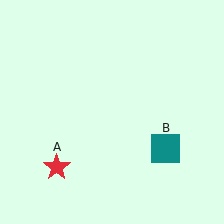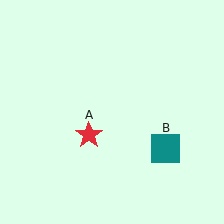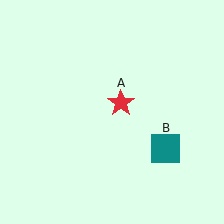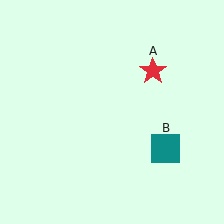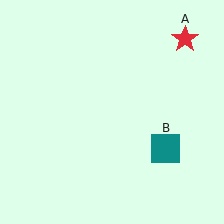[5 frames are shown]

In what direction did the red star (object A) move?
The red star (object A) moved up and to the right.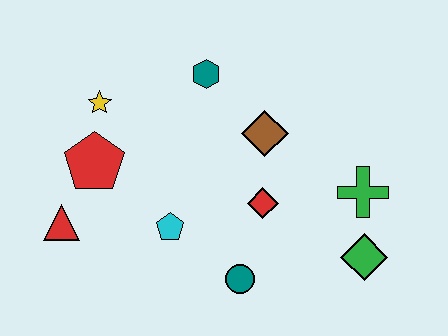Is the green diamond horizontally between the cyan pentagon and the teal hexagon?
No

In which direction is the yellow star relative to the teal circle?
The yellow star is above the teal circle.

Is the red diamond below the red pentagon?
Yes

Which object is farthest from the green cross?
The red triangle is farthest from the green cross.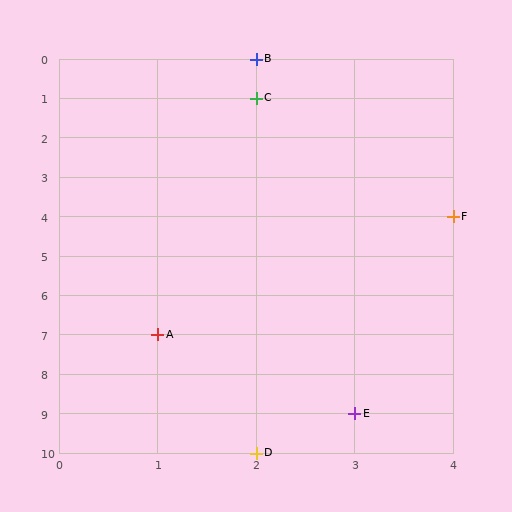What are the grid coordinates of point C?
Point C is at grid coordinates (2, 1).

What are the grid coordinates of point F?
Point F is at grid coordinates (4, 4).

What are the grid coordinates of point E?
Point E is at grid coordinates (3, 9).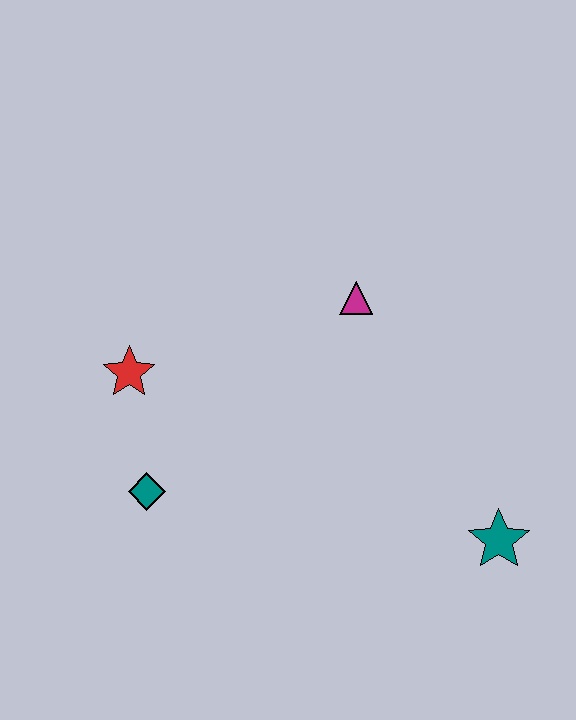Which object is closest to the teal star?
The magenta triangle is closest to the teal star.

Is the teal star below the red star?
Yes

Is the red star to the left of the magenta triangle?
Yes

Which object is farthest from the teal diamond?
The teal star is farthest from the teal diamond.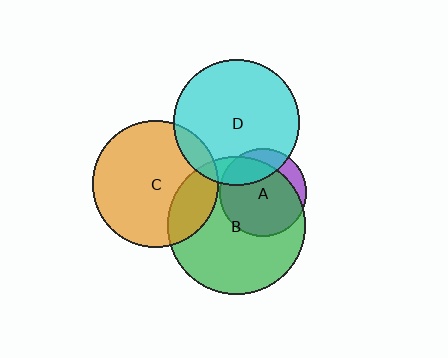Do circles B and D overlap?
Yes.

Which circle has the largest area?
Circle B (green).